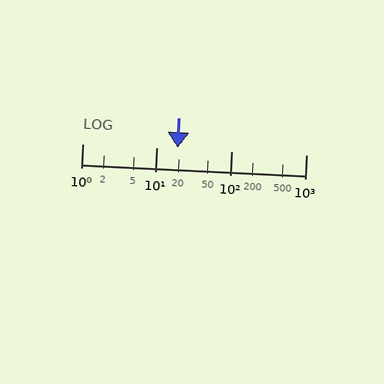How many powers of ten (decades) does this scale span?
The scale spans 3 decades, from 1 to 1000.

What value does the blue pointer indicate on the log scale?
The pointer indicates approximately 19.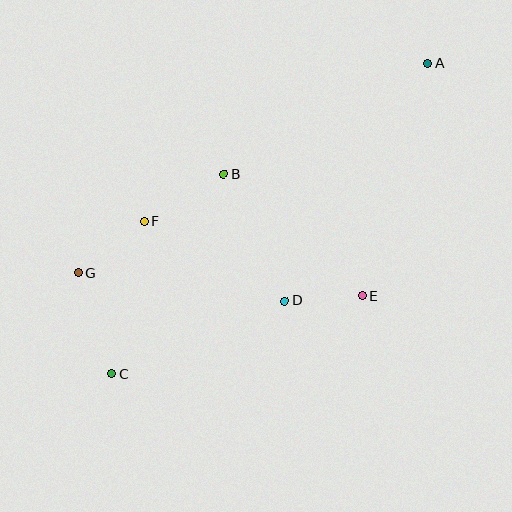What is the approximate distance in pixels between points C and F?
The distance between C and F is approximately 157 pixels.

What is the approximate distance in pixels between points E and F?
The distance between E and F is approximately 230 pixels.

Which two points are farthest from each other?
Points A and C are farthest from each other.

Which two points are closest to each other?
Points D and E are closest to each other.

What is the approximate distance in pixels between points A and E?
The distance between A and E is approximately 242 pixels.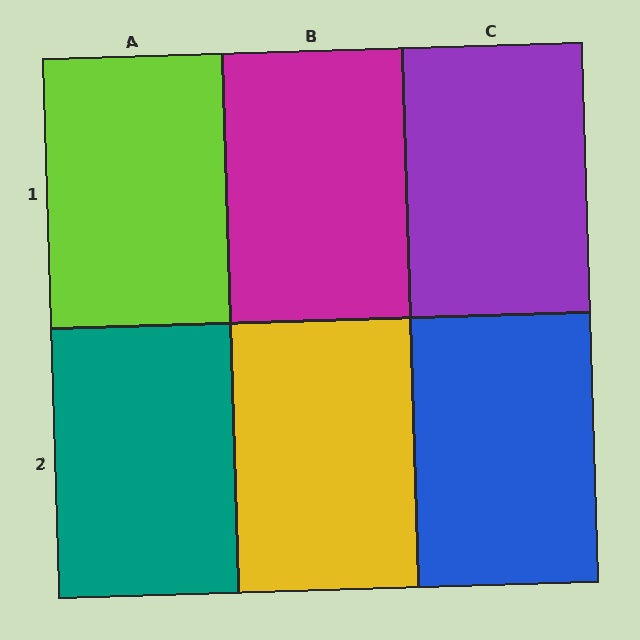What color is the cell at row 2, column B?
Yellow.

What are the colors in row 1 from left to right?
Lime, magenta, purple.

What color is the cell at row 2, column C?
Blue.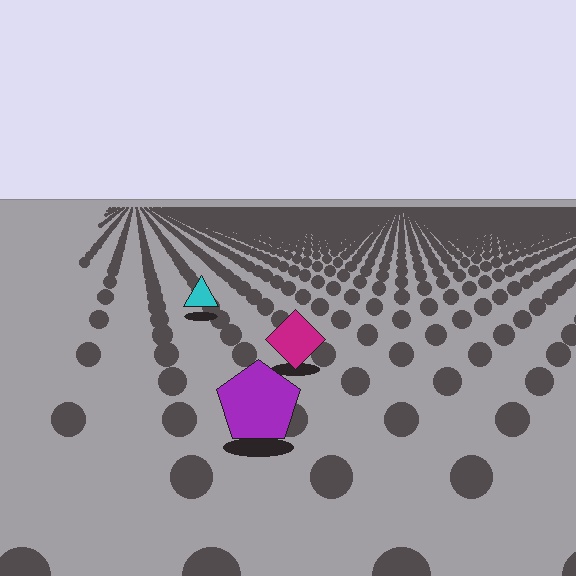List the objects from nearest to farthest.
From nearest to farthest: the purple pentagon, the magenta diamond, the cyan triangle.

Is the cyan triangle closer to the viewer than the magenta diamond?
No. The magenta diamond is closer — you can tell from the texture gradient: the ground texture is coarser near it.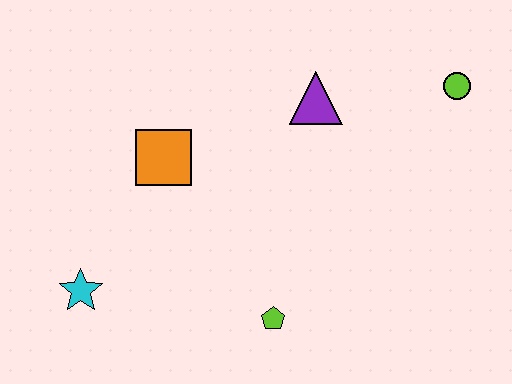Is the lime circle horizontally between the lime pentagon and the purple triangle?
No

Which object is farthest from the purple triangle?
The cyan star is farthest from the purple triangle.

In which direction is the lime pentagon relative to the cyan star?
The lime pentagon is to the right of the cyan star.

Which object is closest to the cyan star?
The orange square is closest to the cyan star.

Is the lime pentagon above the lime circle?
No